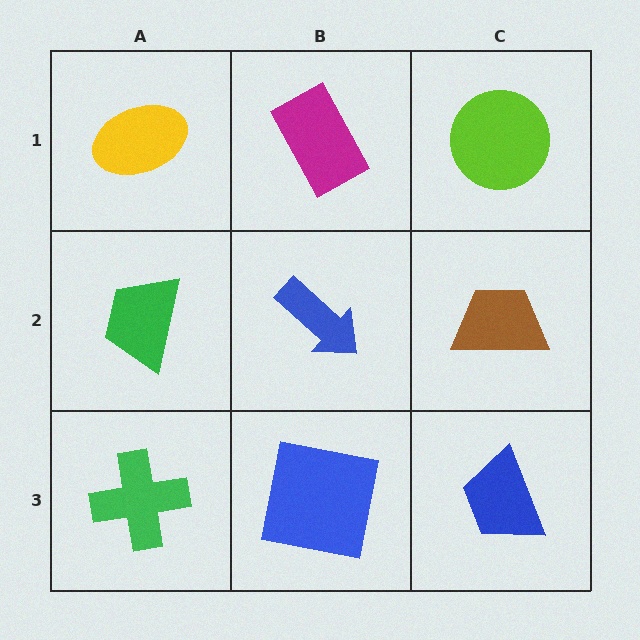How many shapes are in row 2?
3 shapes.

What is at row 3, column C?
A blue trapezoid.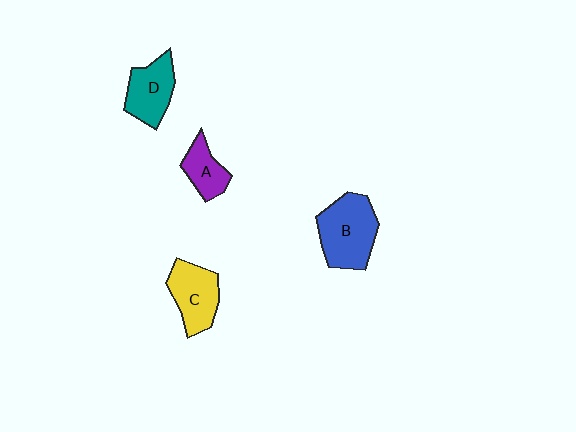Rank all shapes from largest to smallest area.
From largest to smallest: B (blue), C (yellow), D (teal), A (purple).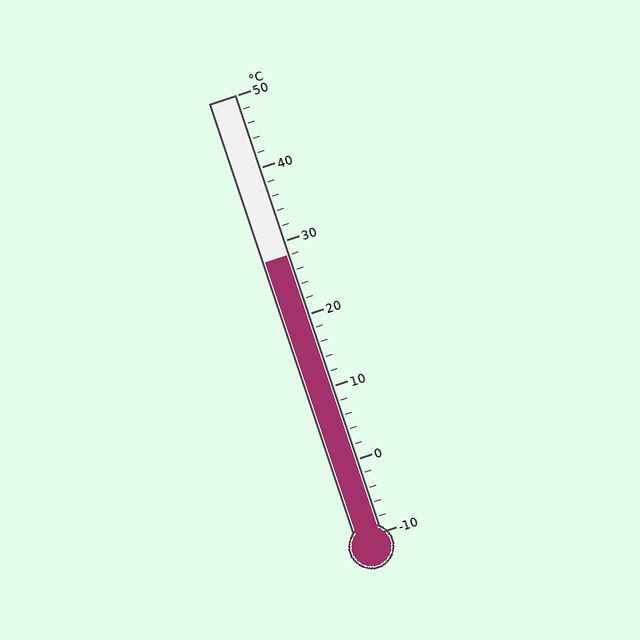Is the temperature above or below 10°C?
The temperature is above 10°C.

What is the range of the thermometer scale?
The thermometer scale ranges from -10°C to 50°C.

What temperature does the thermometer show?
The thermometer shows approximately 28°C.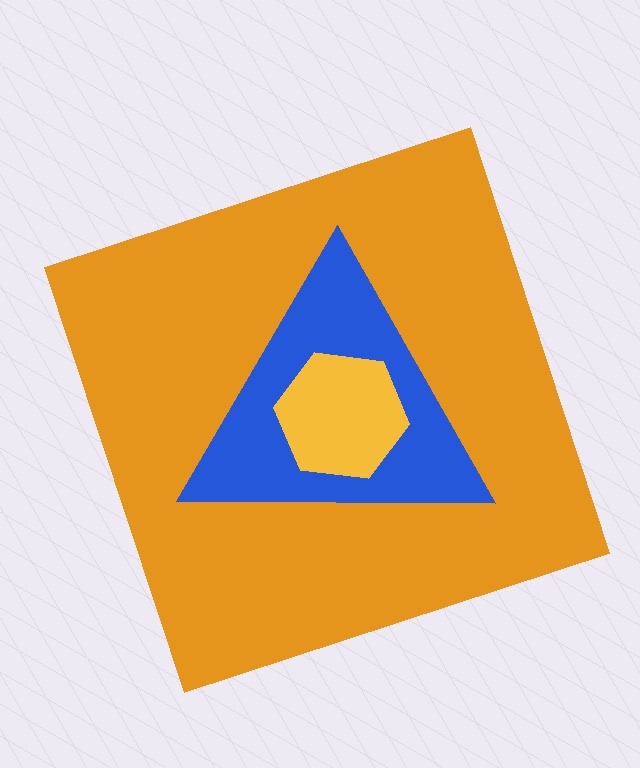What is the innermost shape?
The yellow hexagon.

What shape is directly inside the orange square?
The blue triangle.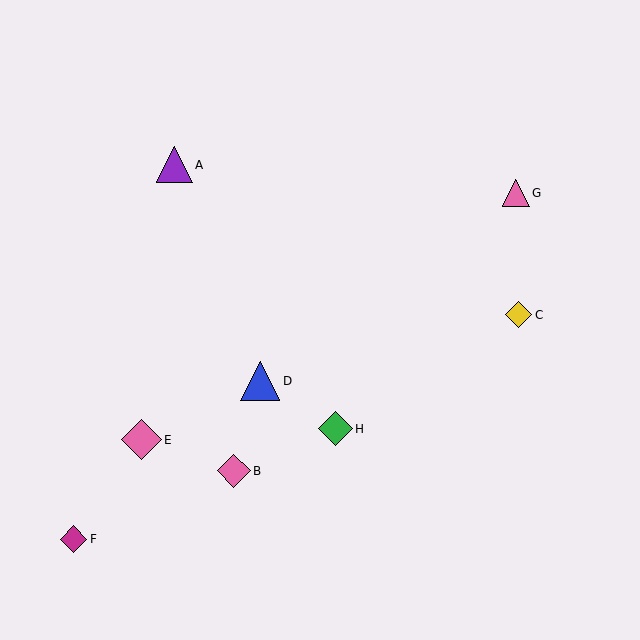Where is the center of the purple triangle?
The center of the purple triangle is at (175, 165).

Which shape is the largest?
The pink diamond (labeled E) is the largest.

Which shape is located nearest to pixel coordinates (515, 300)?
The yellow diamond (labeled C) at (519, 315) is nearest to that location.